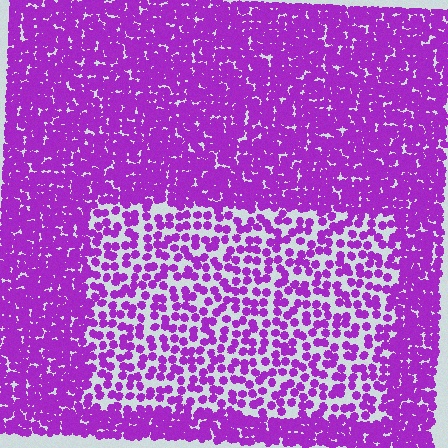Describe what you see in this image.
The image contains small purple elements arranged at two different densities. A rectangle-shaped region is visible where the elements are less densely packed than the surrounding area.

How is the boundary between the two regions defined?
The boundary is defined by a change in element density (approximately 2.2x ratio). All elements are the same color, size, and shape.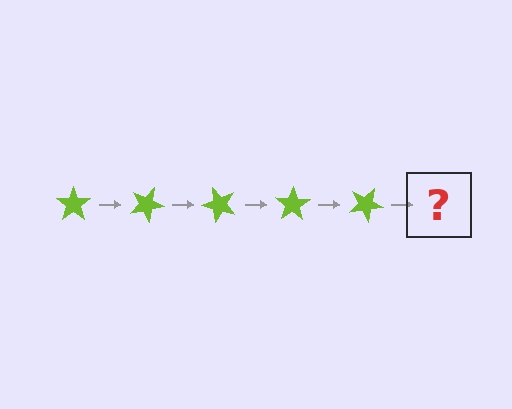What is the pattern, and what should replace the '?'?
The pattern is that the star rotates 25 degrees each step. The '?' should be a lime star rotated 125 degrees.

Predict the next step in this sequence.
The next step is a lime star rotated 125 degrees.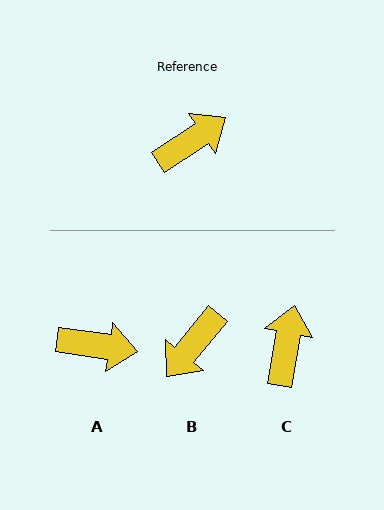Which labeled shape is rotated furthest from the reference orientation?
B, about 162 degrees away.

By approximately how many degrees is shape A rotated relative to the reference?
Approximately 42 degrees clockwise.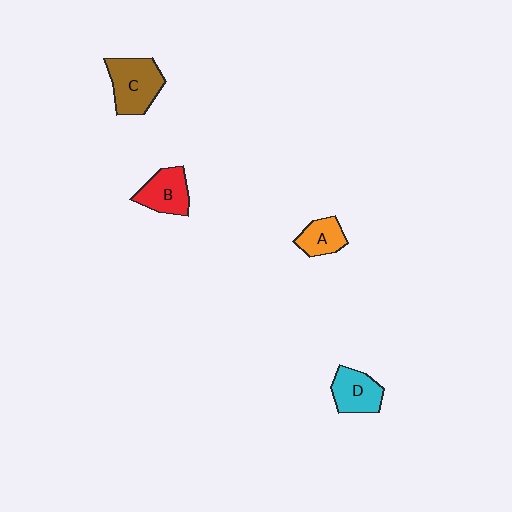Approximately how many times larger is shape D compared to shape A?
Approximately 1.3 times.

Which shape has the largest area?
Shape C (brown).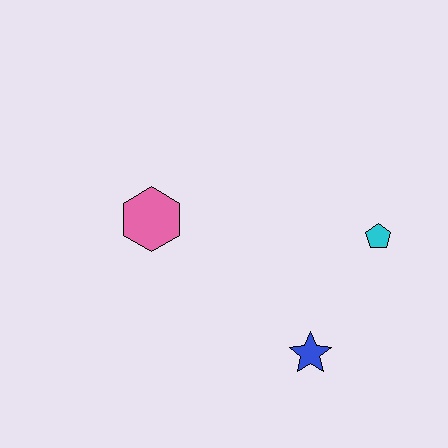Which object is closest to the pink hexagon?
The blue star is closest to the pink hexagon.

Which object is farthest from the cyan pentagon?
The pink hexagon is farthest from the cyan pentagon.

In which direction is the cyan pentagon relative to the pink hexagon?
The cyan pentagon is to the right of the pink hexagon.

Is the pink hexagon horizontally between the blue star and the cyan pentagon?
No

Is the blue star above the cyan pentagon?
No